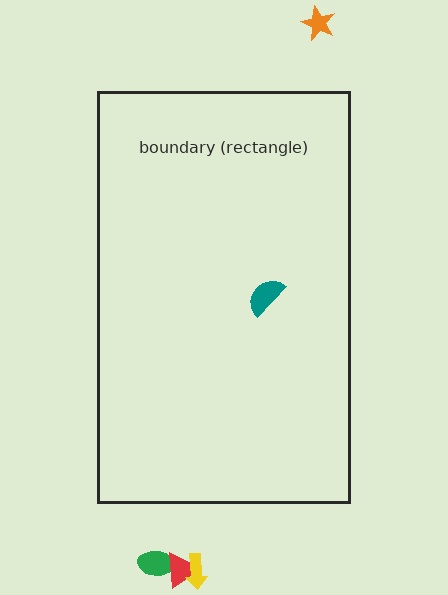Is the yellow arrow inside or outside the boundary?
Outside.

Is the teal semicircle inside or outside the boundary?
Inside.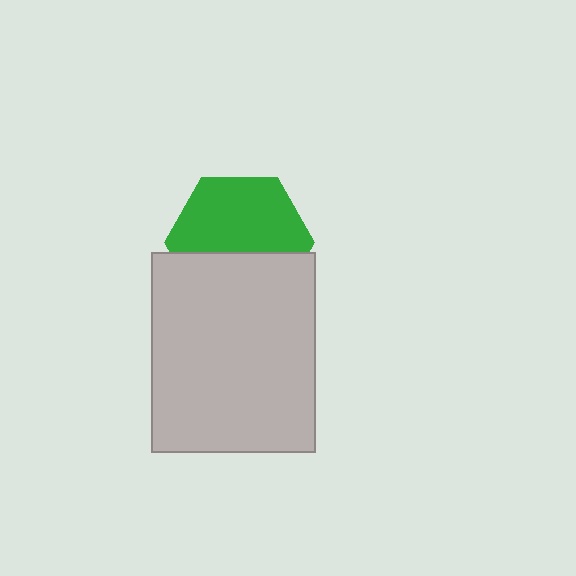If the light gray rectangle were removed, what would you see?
You would see the complete green hexagon.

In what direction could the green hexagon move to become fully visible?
The green hexagon could move up. That would shift it out from behind the light gray rectangle entirely.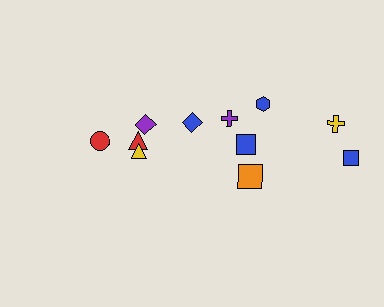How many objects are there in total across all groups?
There are 11 objects.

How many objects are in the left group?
There are 4 objects.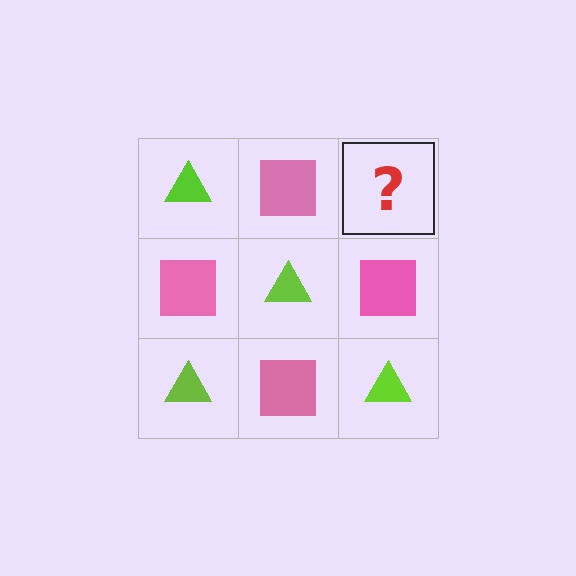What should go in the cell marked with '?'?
The missing cell should contain a lime triangle.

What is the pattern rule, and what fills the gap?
The rule is that it alternates lime triangle and pink square in a checkerboard pattern. The gap should be filled with a lime triangle.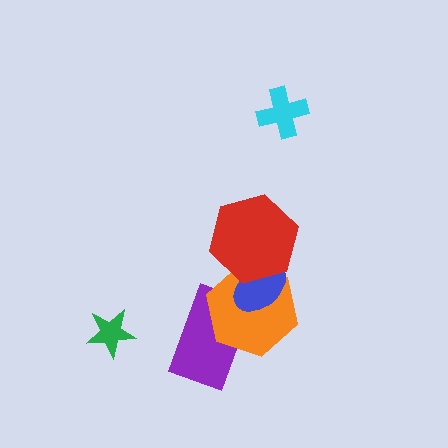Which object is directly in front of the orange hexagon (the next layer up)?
The blue ellipse is directly in front of the orange hexagon.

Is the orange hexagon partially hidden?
Yes, it is partially covered by another shape.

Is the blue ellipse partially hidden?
Yes, it is partially covered by another shape.